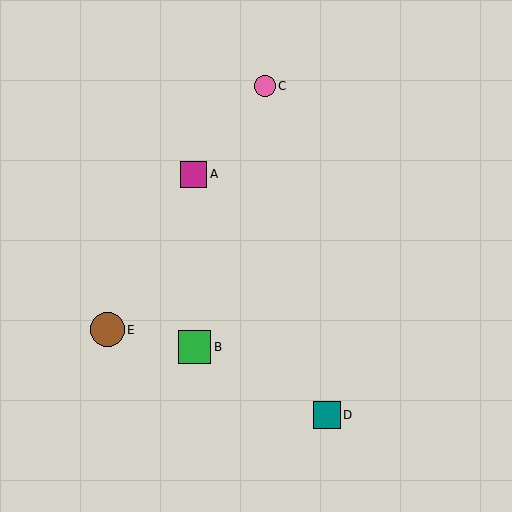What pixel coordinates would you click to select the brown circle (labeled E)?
Click at (107, 330) to select the brown circle E.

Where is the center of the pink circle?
The center of the pink circle is at (265, 86).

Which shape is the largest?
The brown circle (labeled E) is the largest.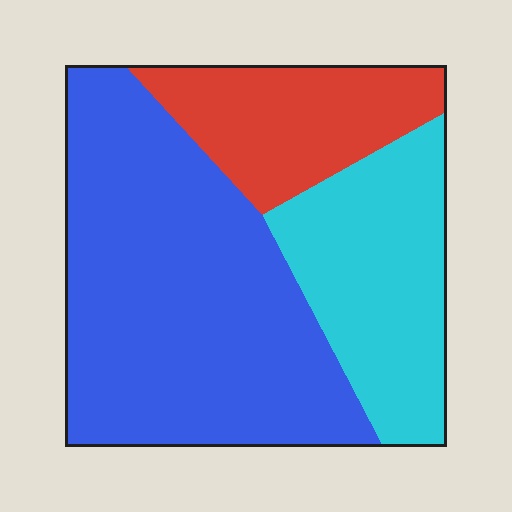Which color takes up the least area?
Red, at roughly 20%.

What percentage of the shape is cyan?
Cyan takes up between a quarter and a half of the shape.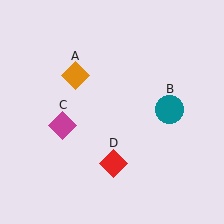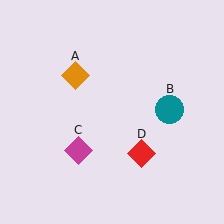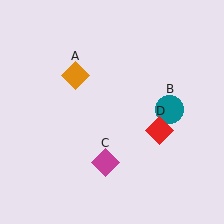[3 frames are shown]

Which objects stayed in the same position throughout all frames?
Orange diamond (object A) and teal circle (object B) remained stationary.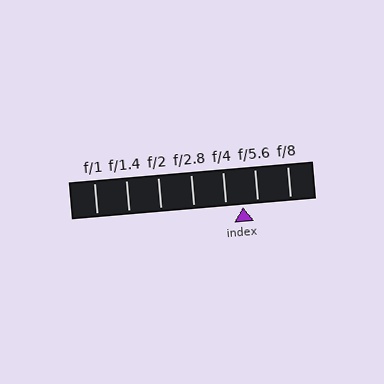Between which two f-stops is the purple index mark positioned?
The index mark is between f/4 and f/5.6.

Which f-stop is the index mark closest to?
The index mark is closest to f/5.6.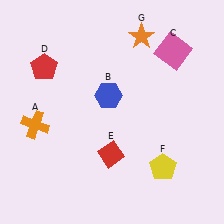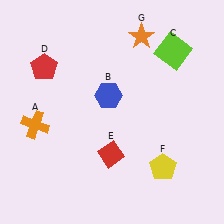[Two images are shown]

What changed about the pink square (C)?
In Image 1, C is pink. In Image 2, it changed to lime.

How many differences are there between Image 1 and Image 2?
There is 1 difference between the two images.